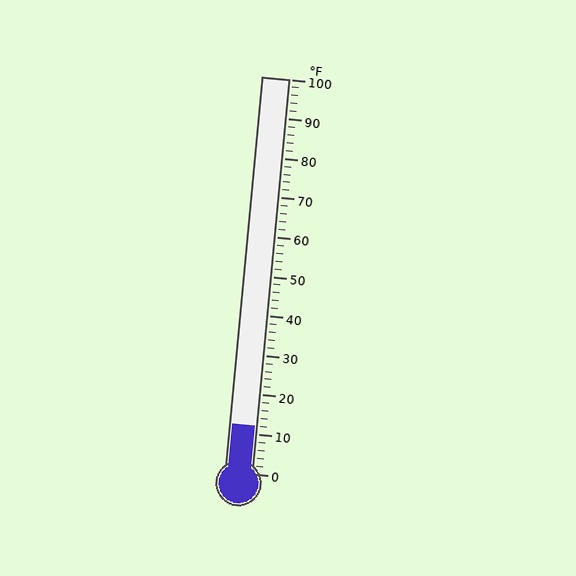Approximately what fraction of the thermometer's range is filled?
The thermometer is filled to approximately 10% of its range.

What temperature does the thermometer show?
The thermometer shows approximately 12°F.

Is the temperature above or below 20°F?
The temperature is below 20°F.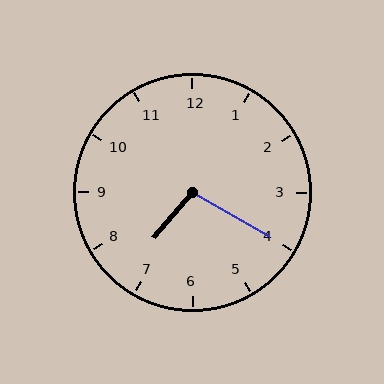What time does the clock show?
7:20.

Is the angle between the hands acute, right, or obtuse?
It is obtuse.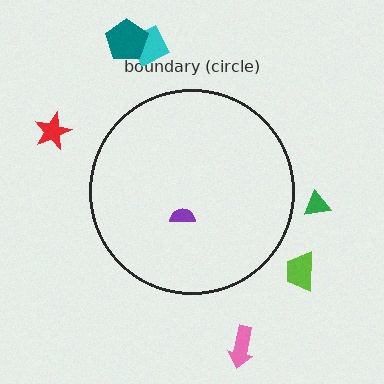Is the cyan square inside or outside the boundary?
Outside.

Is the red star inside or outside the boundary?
Outside.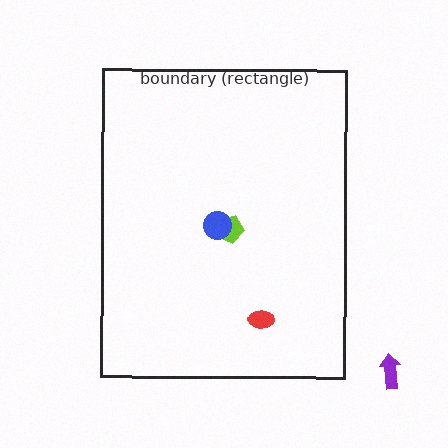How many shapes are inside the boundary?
3 inside, 1 outside.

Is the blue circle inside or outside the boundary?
Inside.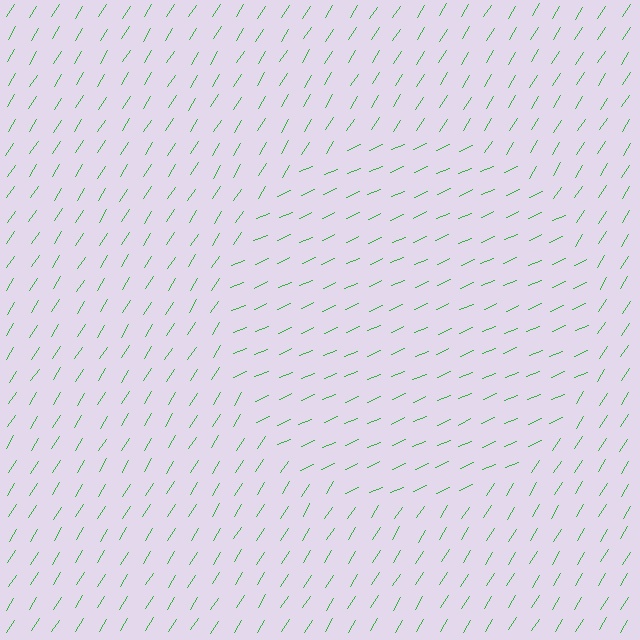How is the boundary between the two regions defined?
The boundary is defined purely by a change in line orientation (approximately 35 degrees difference). All lines are the same color and thickness.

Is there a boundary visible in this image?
Yes, there is a texture boundary formed by a change in line orientation.